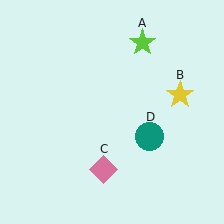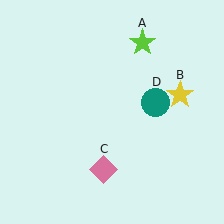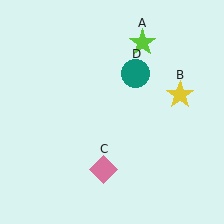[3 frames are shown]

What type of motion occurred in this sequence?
The teal circle (object D) rotated counterclockwise around the center of the scene.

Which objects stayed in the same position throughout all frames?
Lime star (object A) and yellow star (object B) and pink diamond (object C) remained stationary.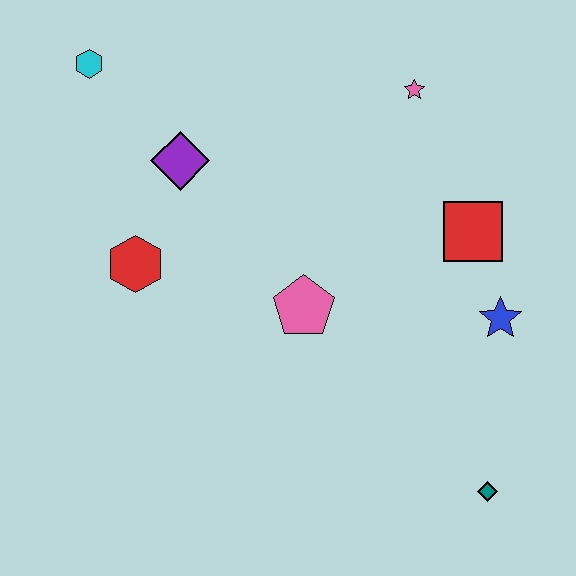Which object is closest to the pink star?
The red square is closest to the pink star.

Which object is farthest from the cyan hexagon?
The teal diamond is farthest from the cyan hexagon.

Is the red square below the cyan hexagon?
Yes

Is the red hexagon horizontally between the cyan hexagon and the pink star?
Yes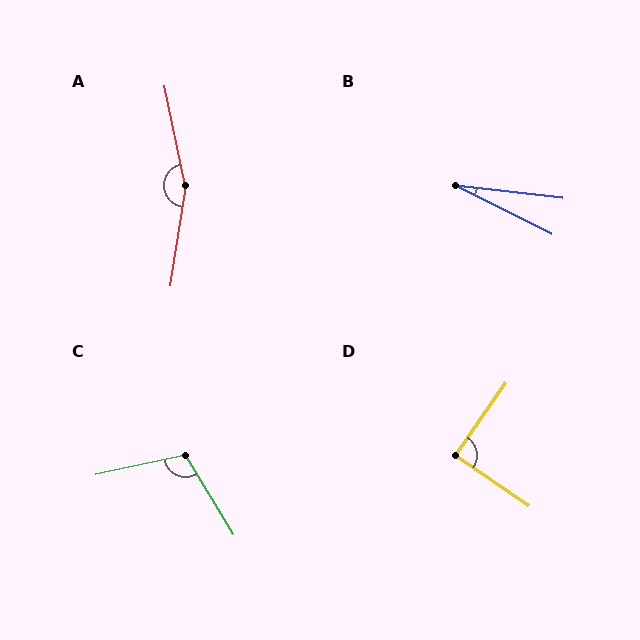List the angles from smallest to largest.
B (20°), D (89°), C (109°), A (160°).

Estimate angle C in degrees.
Approximately 109 degrees.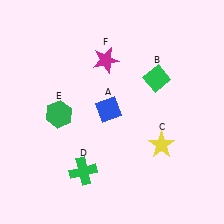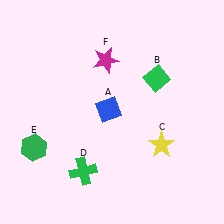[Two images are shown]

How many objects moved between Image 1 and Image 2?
1 object moved between the two images.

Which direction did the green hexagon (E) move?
The green hexagon (E) moved down.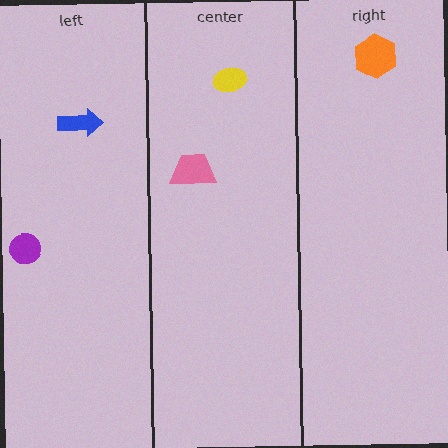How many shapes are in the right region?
1.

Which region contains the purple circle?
The left region.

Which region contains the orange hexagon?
The right region.